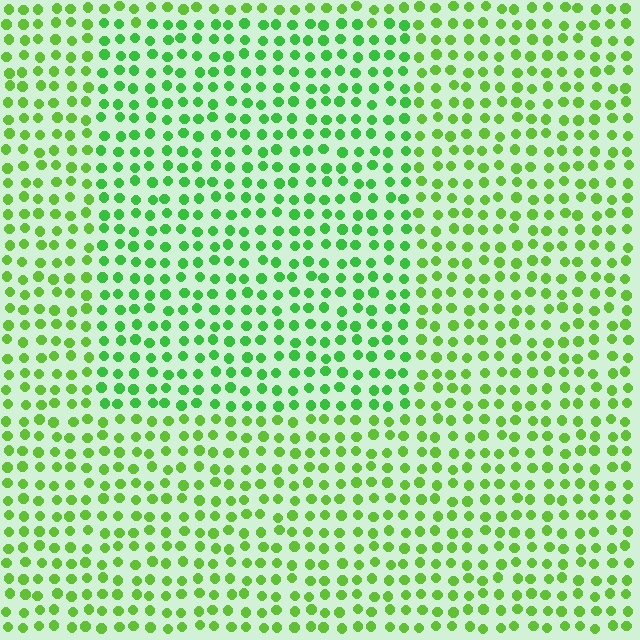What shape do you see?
I see a rectangle.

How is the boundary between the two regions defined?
The boundary is defined purely by a slight shift in hue (about 22 degrees). Spacing, size, and orientation are identical on both sides.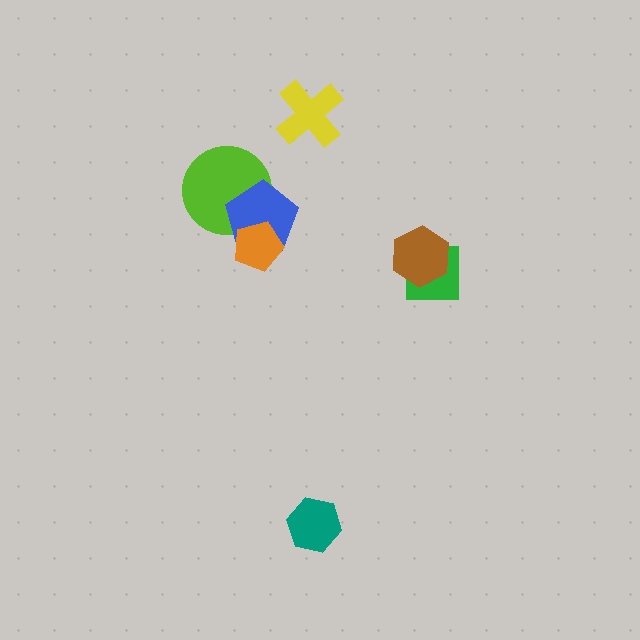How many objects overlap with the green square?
1 object overlaps with the green square.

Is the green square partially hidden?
Yes, it is partially covered by another shape.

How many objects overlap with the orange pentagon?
1 object overlaps with the orange pentagon.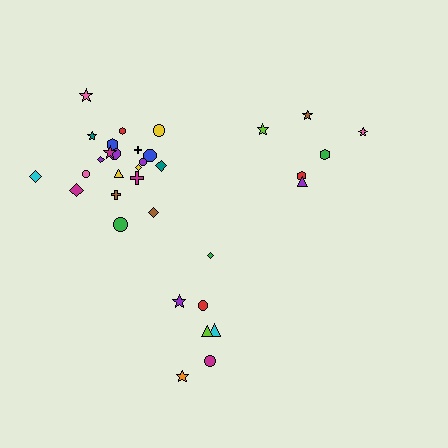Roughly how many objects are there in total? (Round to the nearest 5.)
Roughly 35 objects in total.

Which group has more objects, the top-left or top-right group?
The top-left group.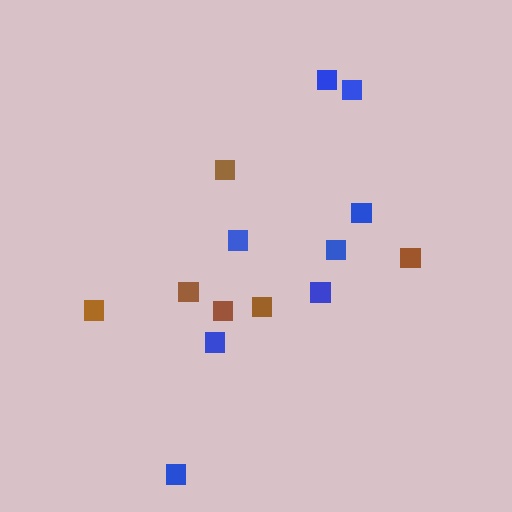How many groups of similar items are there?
There are 2 groups: one group of brown squares (6) and one group of blue squares (8).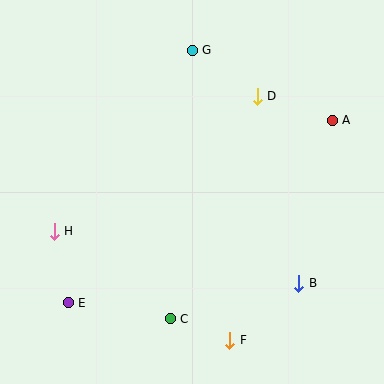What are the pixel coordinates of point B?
Point B is at (299, 283).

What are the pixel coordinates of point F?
Point F is at (230, 340).